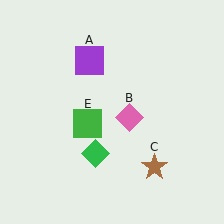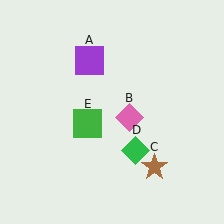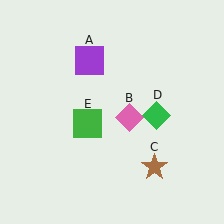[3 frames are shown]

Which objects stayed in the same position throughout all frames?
Purple square (object A) and pink diamond (object B) and brown star (object C) and green square (object E) remained stationary.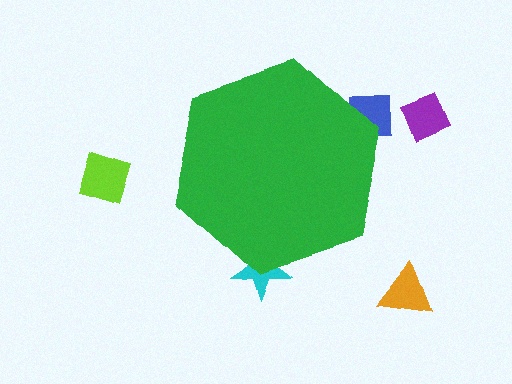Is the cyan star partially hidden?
Yes, the cyan star is partially hidden behind the green hexagon.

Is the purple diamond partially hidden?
No, the purple diamond is fully visible.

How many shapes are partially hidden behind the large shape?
2 shapes are partially hidden.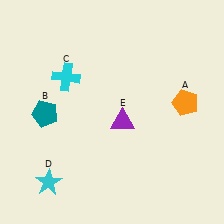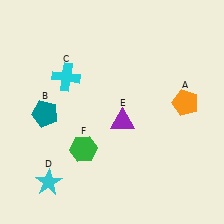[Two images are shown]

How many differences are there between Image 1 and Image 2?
There is 1 difference between the two images.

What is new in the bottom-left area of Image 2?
A green hexagon (F) was added in the bottom-left area of Image 2.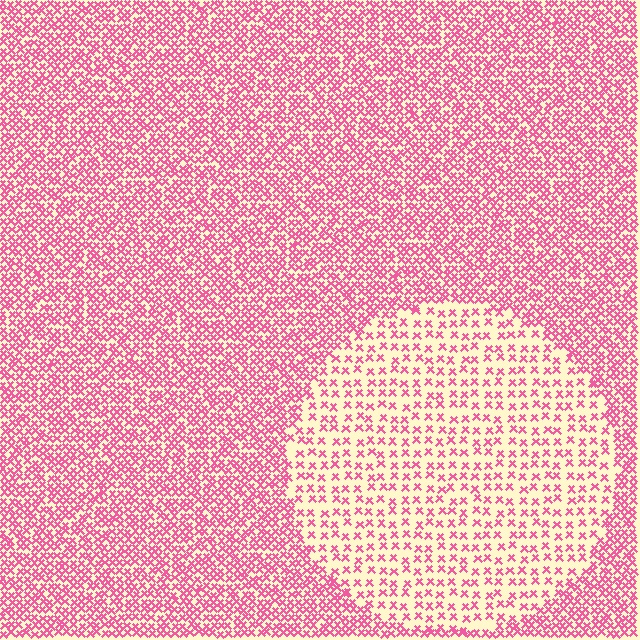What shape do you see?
I see a circle.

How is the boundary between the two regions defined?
The boundary is defined by a change in element density (approximately 2.3x ratio). All elements are the same color, size, and shape.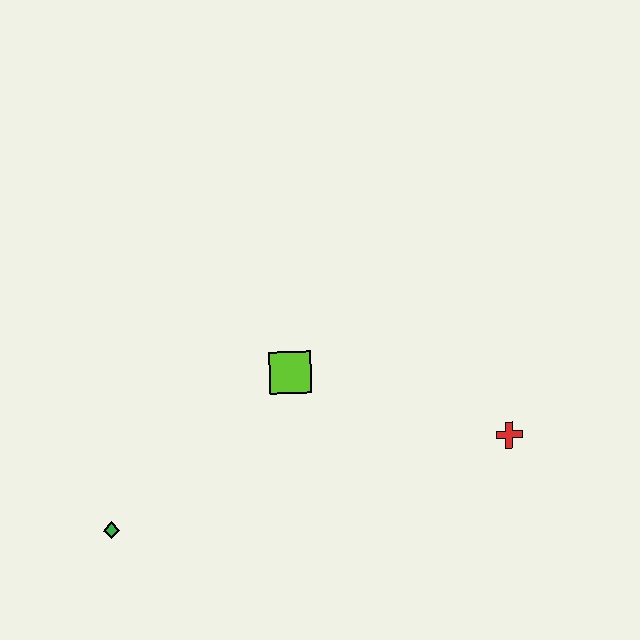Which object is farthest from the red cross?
The green diamond is farthest from the red cross.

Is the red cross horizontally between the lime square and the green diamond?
No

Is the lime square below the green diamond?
No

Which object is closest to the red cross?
The lime square is closest to the red cross.